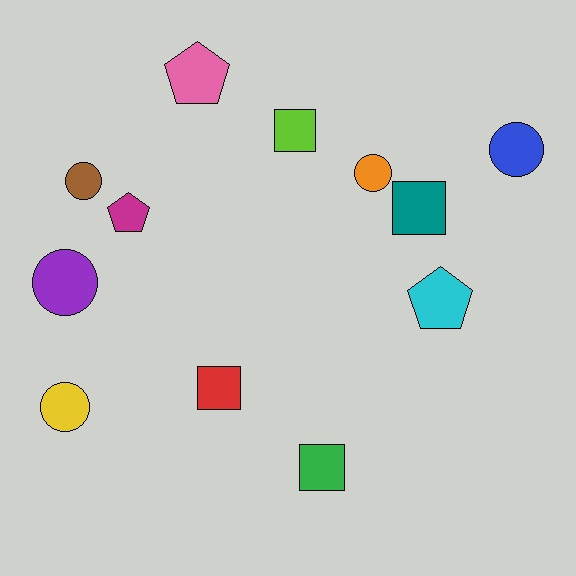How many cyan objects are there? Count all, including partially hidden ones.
There is 1 cyan object.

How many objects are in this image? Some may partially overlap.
There are 12 objects.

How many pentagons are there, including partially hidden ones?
There are 3 pentagons.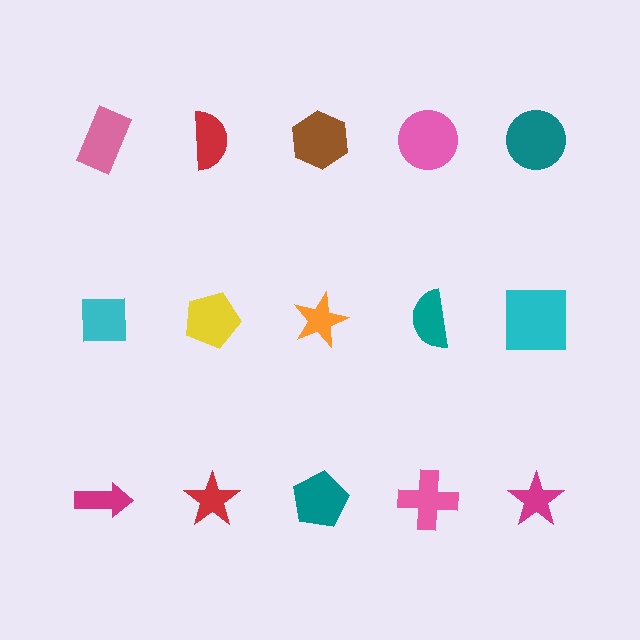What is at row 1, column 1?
A pink rectangle.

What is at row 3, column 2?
A red star.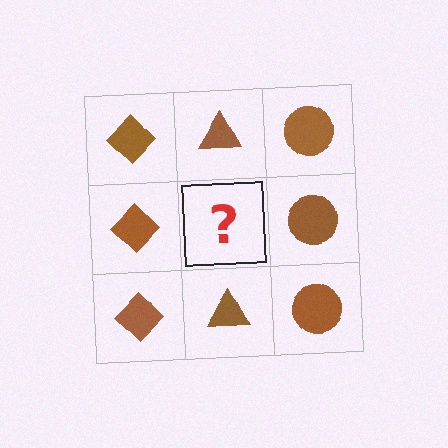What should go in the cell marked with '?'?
The missing cell should contain a brown triangle.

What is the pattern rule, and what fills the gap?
The rule is that each column has a consistent shape. The gap should be filled with a brown triangle.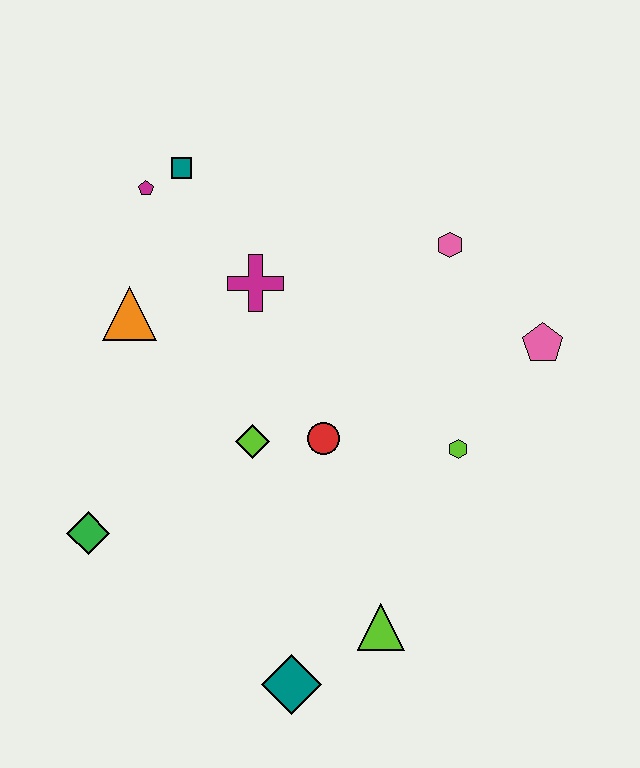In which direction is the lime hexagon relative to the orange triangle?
The lime hexagon is to the right of the orange triangle.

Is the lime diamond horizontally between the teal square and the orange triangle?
No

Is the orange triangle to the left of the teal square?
Yes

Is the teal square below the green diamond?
No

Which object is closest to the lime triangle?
The teal diamond is closest to the lime triangle.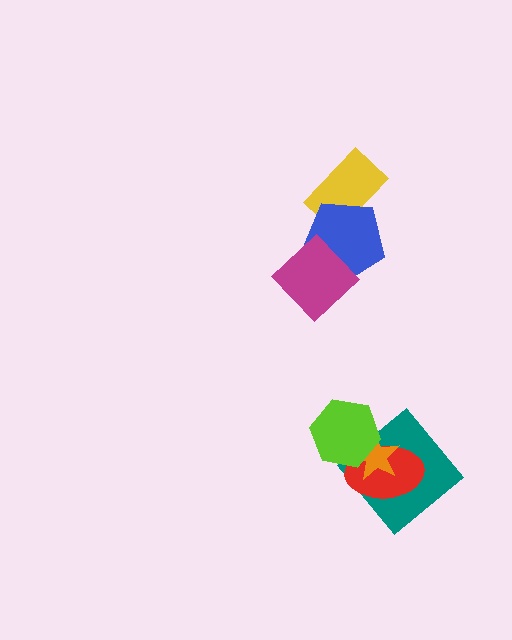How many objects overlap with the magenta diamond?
1 object overlaps with the magenta diamond.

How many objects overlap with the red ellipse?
3 objects overlap with the red ellipse.